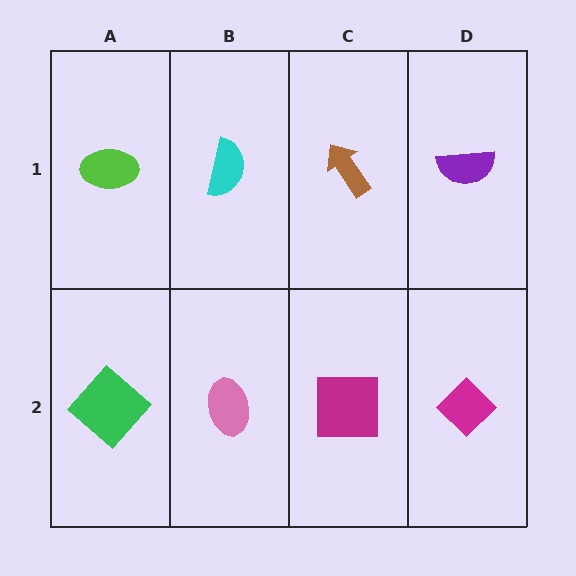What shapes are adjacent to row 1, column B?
A pink ellipse (row 2, column B), a lime ellipse (row 1, column A), a brown arrow (row 1, column C).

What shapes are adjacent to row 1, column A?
A green diamond (row 2, column A), a cyan semicircle (row 1, column B).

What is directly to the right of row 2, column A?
A pink ellipse.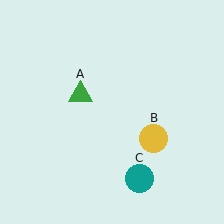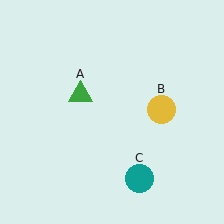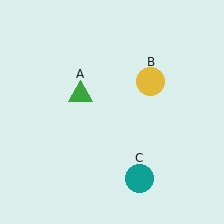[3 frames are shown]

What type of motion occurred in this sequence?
The yellow circle (object B) rotated counterclockwise around the center of the scene.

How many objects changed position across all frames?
1 object changed position: yellow circle (object B).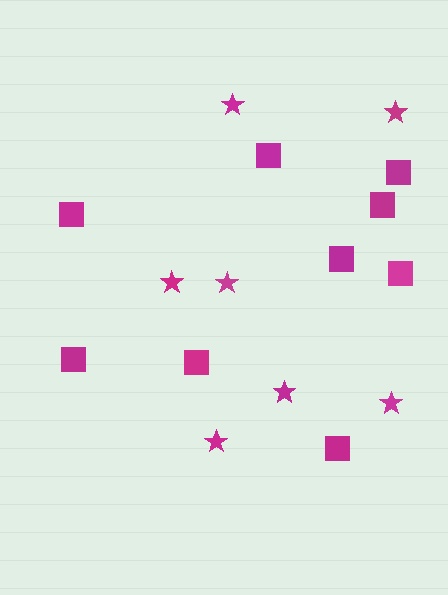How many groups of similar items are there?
There are 2 groups: one group of stars (7) and one group of squares (9).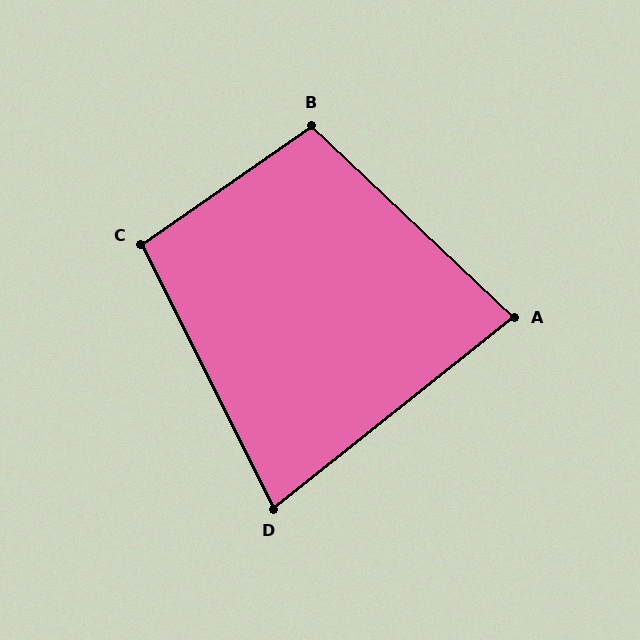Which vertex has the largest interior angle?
B, at approximately 102 degrees.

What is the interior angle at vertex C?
Approximately 98 degrees (obtuse).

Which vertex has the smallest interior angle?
D, at approximately 78 degrees.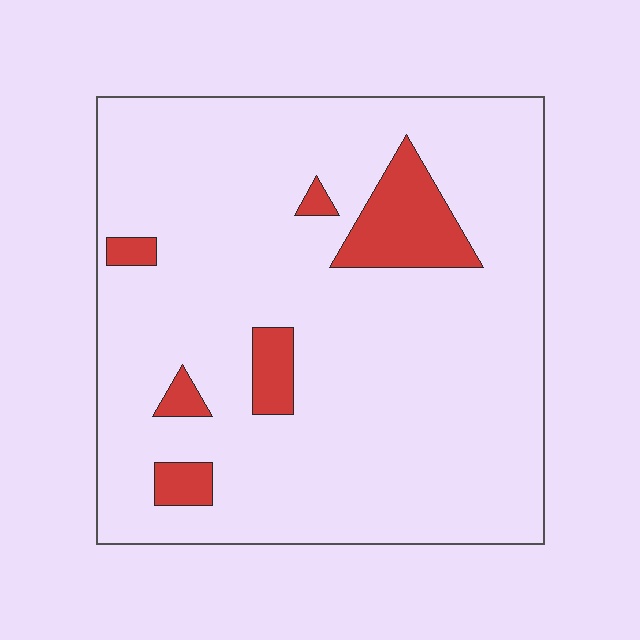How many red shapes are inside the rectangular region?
6.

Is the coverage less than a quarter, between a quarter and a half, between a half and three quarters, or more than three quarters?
Less than a quarter.